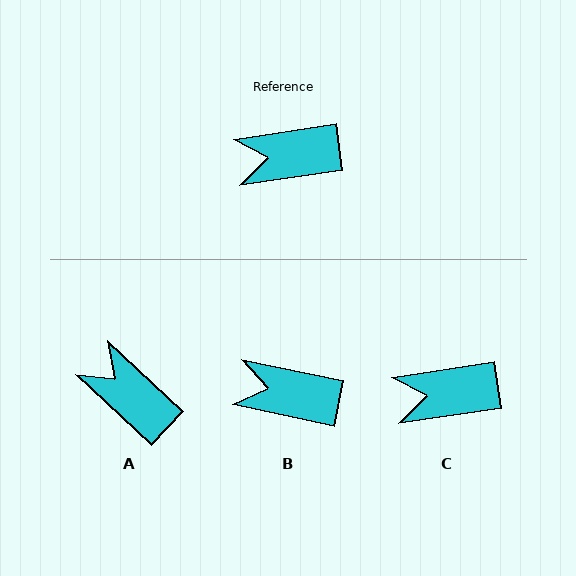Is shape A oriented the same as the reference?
No, it is off by about 51 degrees.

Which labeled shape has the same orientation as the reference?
C.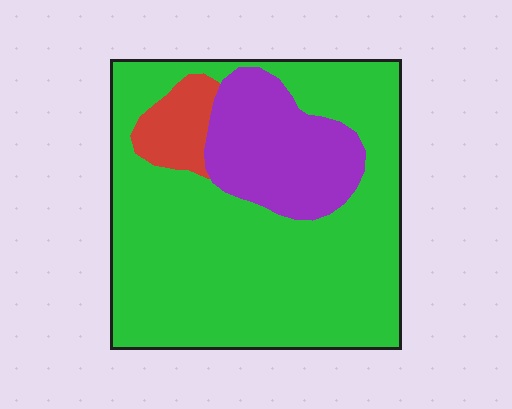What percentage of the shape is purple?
Purple covers about 20% of the shape.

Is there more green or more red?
Green.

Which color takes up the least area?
Red, at roughly 5%.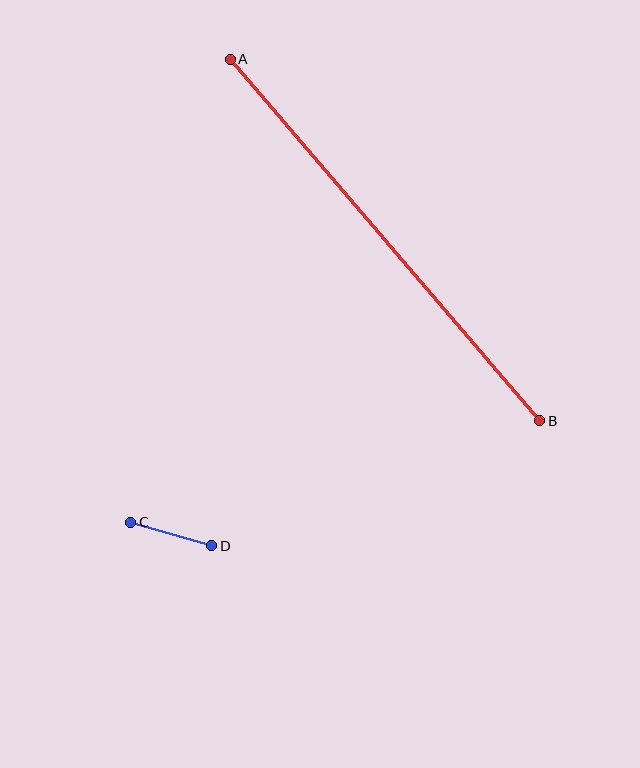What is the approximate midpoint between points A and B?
The midpoint is at approximately (385, 240) pixels.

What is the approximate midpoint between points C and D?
The midpoint is at approximately (171, 534) pixels.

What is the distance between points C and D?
The distance is approximately 84 pixels.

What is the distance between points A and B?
The distance is approximately 476 pixels.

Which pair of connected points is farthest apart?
Points A and B are farthest apart.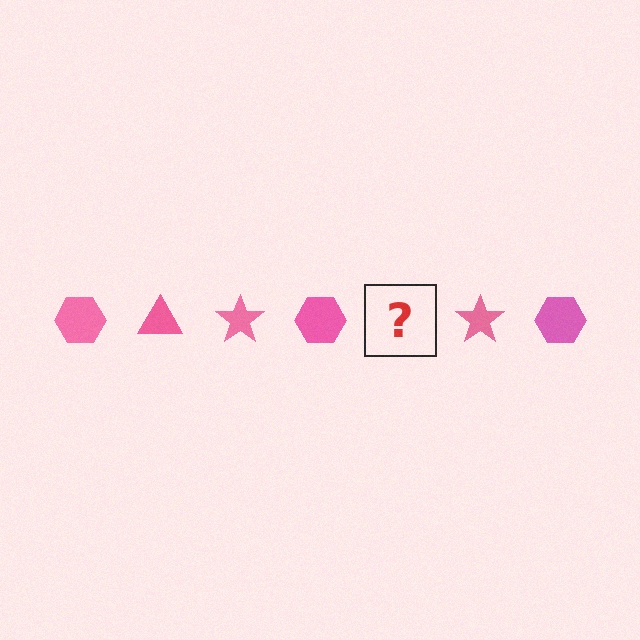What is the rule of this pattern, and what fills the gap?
The rule is that the pattern cycles through hexagon, triangle, star shapes in pink. The gap should be filled with a pink triangle.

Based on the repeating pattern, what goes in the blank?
The blank should be a pink triangle.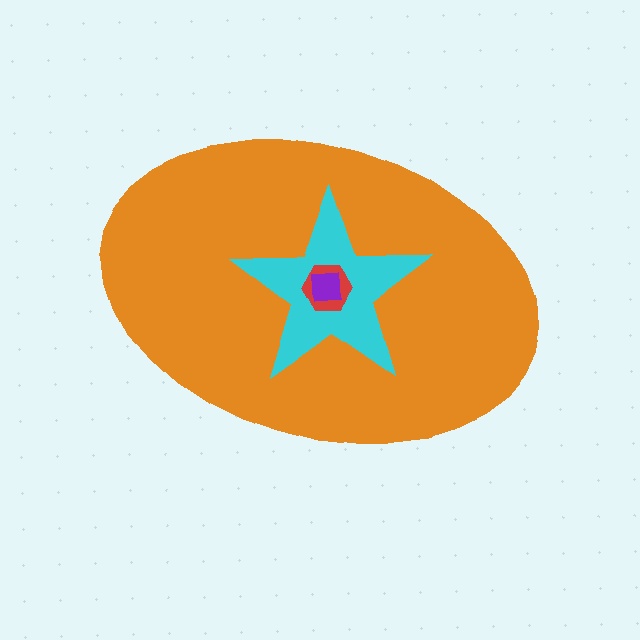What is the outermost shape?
The orange ellipse.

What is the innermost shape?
The purple square.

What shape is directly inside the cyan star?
The red hexagon.